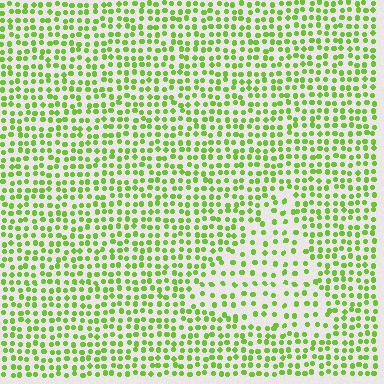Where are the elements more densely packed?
The elements are more densely packed outside the triangle boundary.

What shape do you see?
I see a triangle.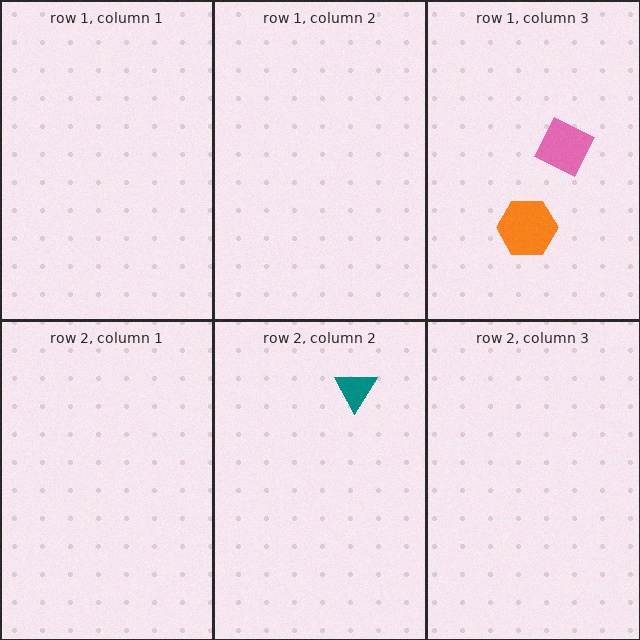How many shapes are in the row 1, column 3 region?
2.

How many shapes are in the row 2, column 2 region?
1.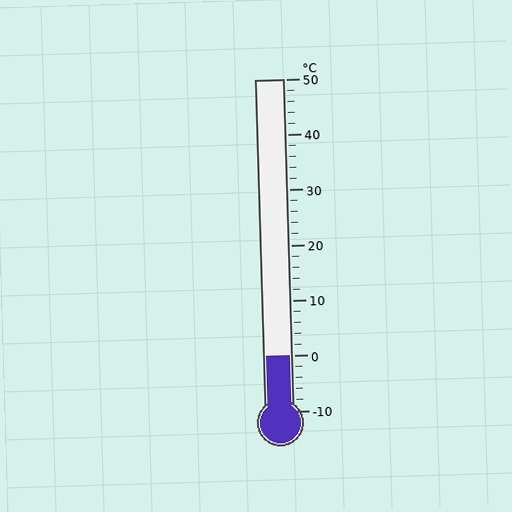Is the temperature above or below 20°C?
The temperature is below 20°C.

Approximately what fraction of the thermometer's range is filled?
The thermometer is filled to approximately 15% of its range.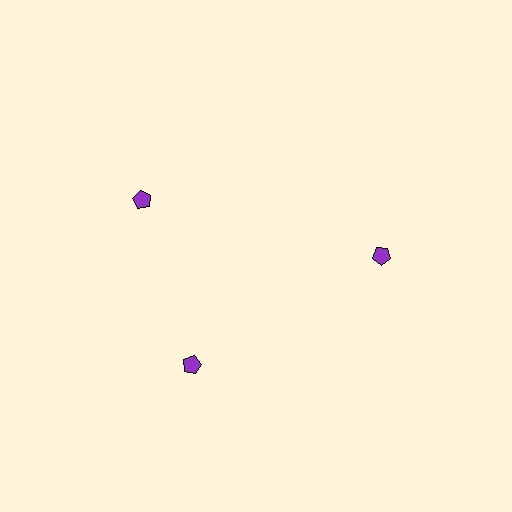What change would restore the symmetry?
The symmetry would be restored by rotating it back into even spacing with its neighbors so that all 3 pentagons sit at equal angles and equal distance from the center.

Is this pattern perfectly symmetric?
No. The 3 purple pentagons are arranged in a ring, but one element near the 11 o'clock position is rotated out of alignment along the ring, breaking the 3-fold rotational symmetry.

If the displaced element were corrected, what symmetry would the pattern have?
It would have 3-fold rotational symmetry — the pattern would map onto itself every 120 degrees.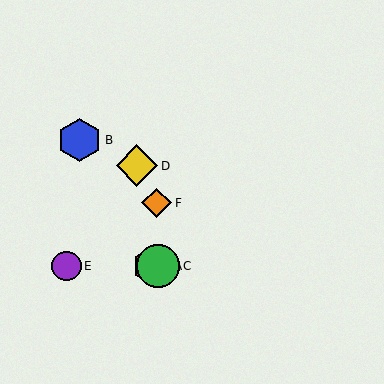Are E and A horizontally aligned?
Yes, both are at y≈266.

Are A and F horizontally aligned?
No, A is at y≈266 and F is at y≈203.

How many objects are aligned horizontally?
3 objects (A, C, E) are aligned horizontally.